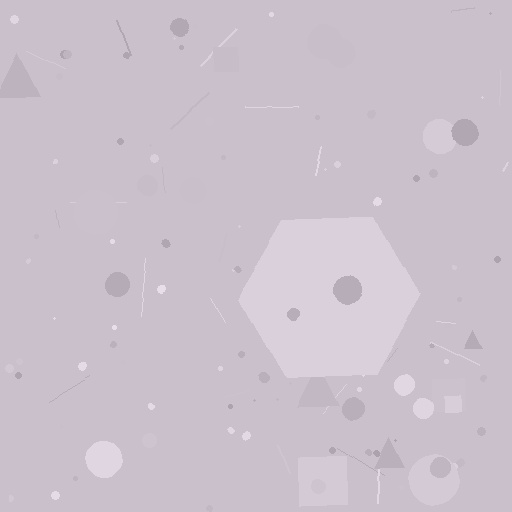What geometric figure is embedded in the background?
A hexagon is embedded in the background.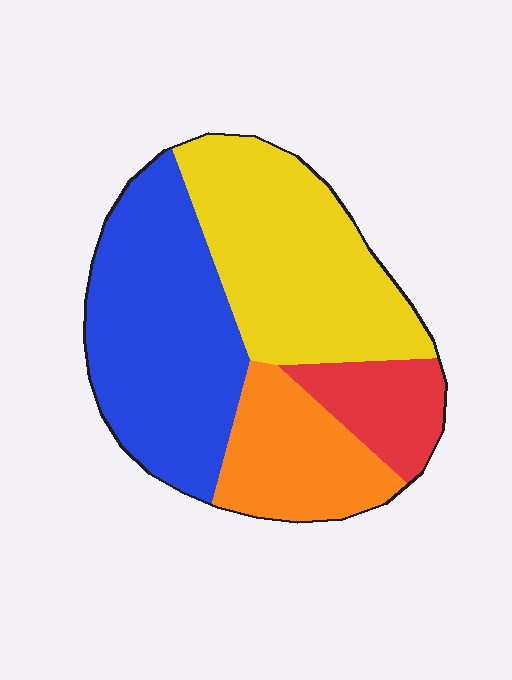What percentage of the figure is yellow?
Yellow covers roughly 35% of the figure.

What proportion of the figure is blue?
Blue covers around 35% of the figure.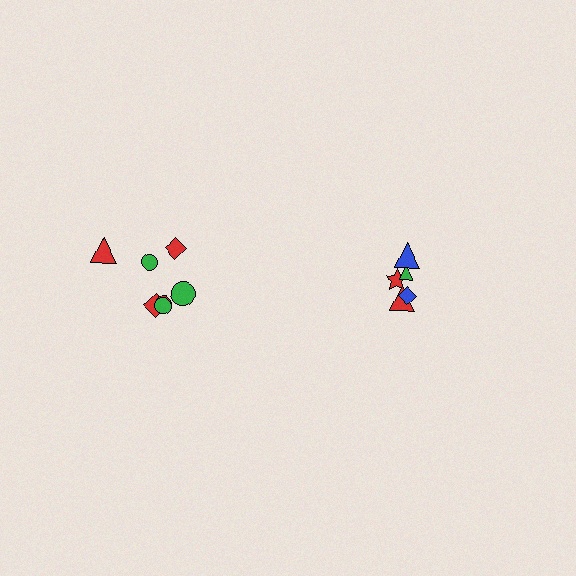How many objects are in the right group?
There are 5 objects.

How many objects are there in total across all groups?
There are 12 objects.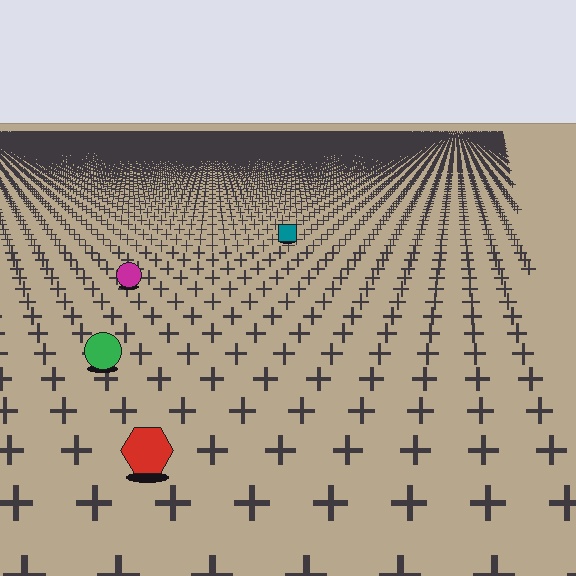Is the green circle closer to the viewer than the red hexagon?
No. The red hexagon is closer — you can tell from the texture gradient: the ground texture is coarser near it.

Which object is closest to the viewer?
The red hexagon is closest. The texture marks near it are larger and more spread out.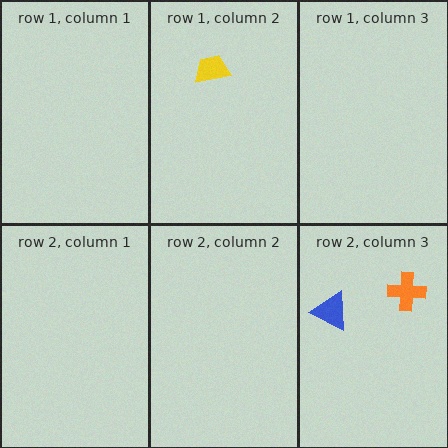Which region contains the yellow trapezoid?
The row 1, column 2 region.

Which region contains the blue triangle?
The row 2, column 3 region.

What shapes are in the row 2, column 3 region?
The blue triangle, the orange cross.